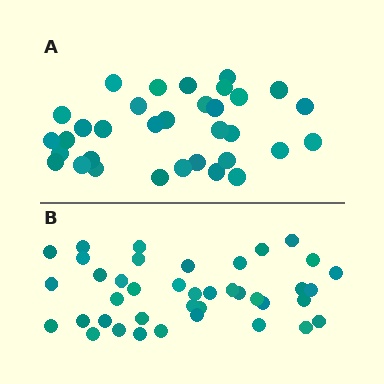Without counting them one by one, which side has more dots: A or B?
Region B (the bottom region) has more dots.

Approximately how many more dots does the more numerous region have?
Region B has roughly 8 or so more dots than region A.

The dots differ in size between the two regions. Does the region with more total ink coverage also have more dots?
No. Region A has more total ink coverage because its dots are larger, but region B actually contains more individual dots. Total area can be misleading — the number of items is what matters here.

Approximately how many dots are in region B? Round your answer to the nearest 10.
About 40 dots.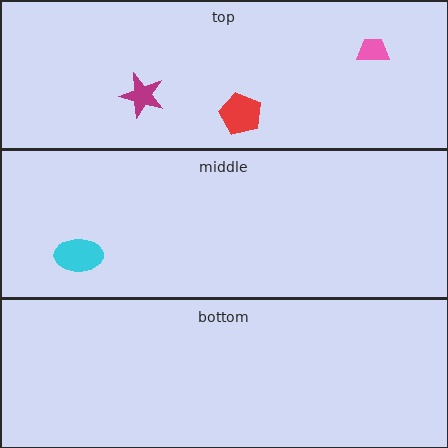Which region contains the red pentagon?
The top region.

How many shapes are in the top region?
3.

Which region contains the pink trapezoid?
The top region.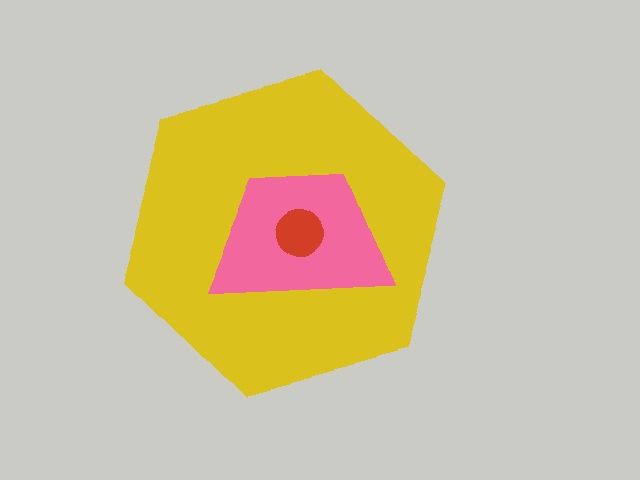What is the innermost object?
The red circle.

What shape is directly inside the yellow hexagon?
The pink trapezoid.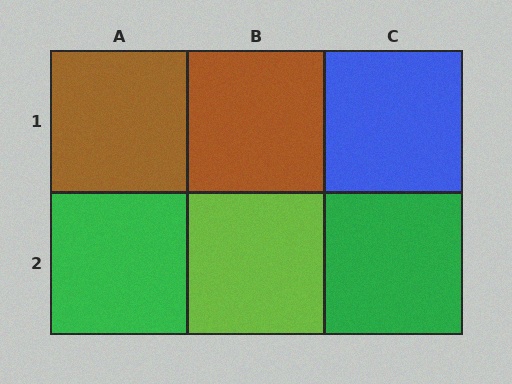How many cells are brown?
2 cells are brown.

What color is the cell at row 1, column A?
Brown.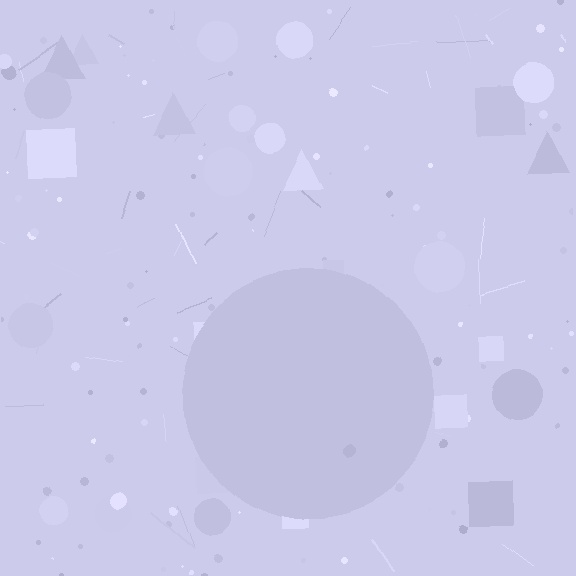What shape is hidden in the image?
A circle is hidden in the image.